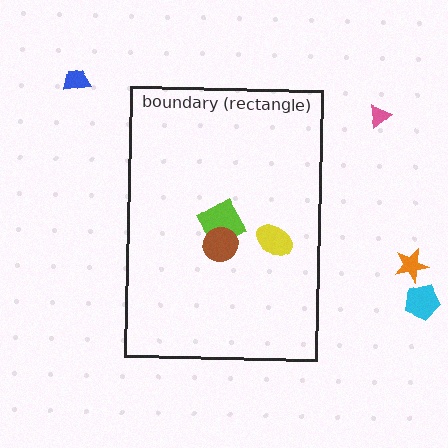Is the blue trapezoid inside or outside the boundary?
Outside.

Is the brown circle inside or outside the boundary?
Inside.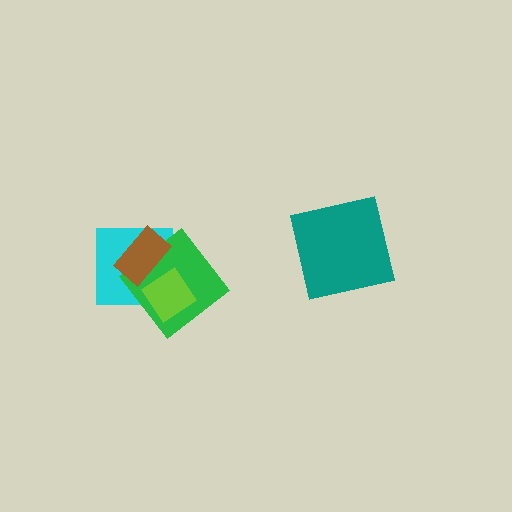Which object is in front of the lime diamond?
The brown rectangle is in front of the lime diamond.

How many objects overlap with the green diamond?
3 objects overlap with the green diamond.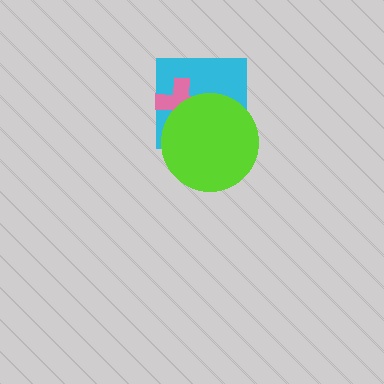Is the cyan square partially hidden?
Yes, it is partially covered by another shape.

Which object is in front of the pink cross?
The lime circle is in front of the pink cross.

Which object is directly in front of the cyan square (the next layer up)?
The pink cross is directly in front of the cyan square.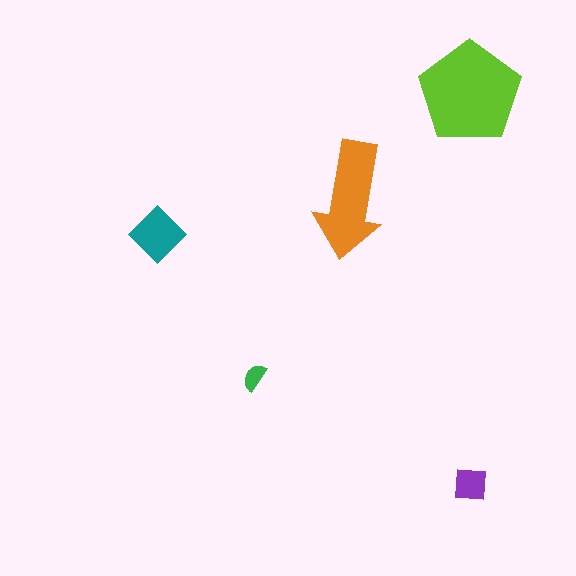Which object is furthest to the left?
The teal diamond is leftmost.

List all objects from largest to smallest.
The lime pentagon, the orange arrow, the teal diamond, the purple square, the green semicircle.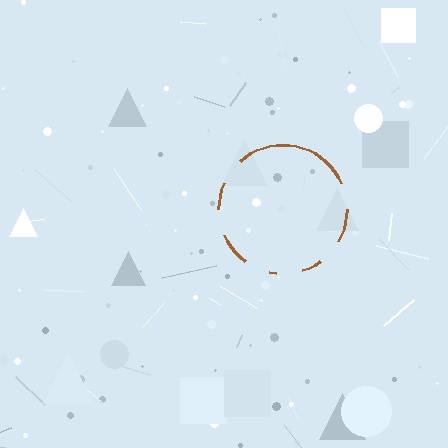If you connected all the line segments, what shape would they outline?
They would outline a circle.